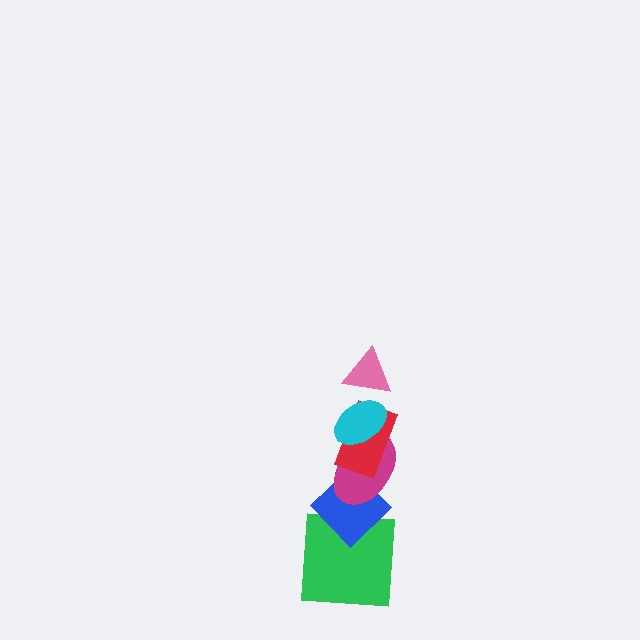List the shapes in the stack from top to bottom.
From top to bottom: the pink triangle, the cyan ellipse, the red rectangle, the magenta ellipse, the blue diamond, the green square.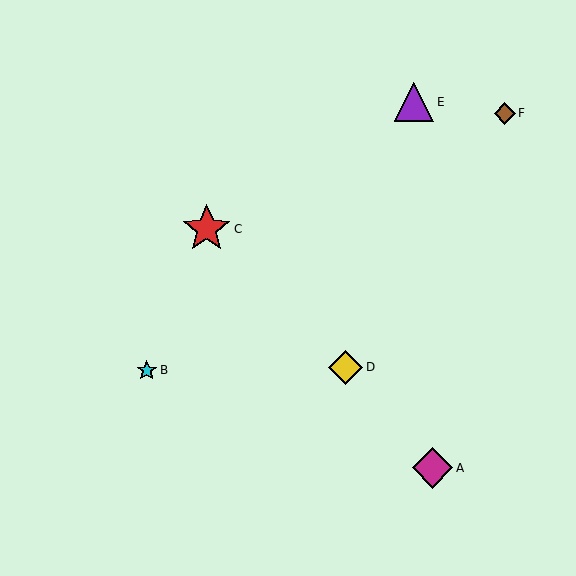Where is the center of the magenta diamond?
The center of the magenta diamond is at (432, 468).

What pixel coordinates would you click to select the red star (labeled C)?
Click at (207, 229) to select the red star C.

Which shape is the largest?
The red star (labeled C) is the largest.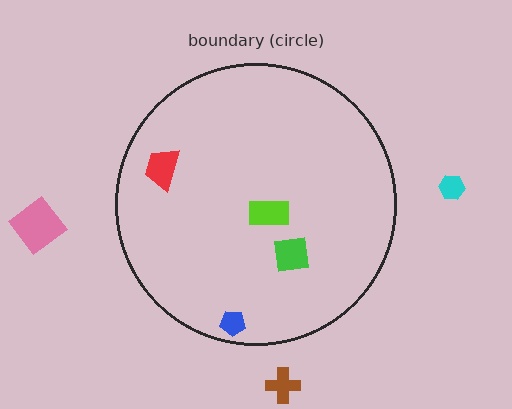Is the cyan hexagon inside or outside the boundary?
Outside.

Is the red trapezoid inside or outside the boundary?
Inside.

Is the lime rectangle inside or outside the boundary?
Inside.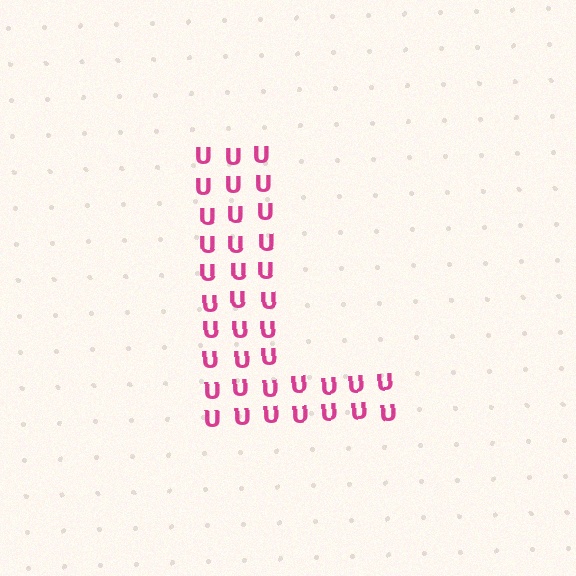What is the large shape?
The large shape is the letter L.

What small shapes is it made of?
It is made of small letter U's.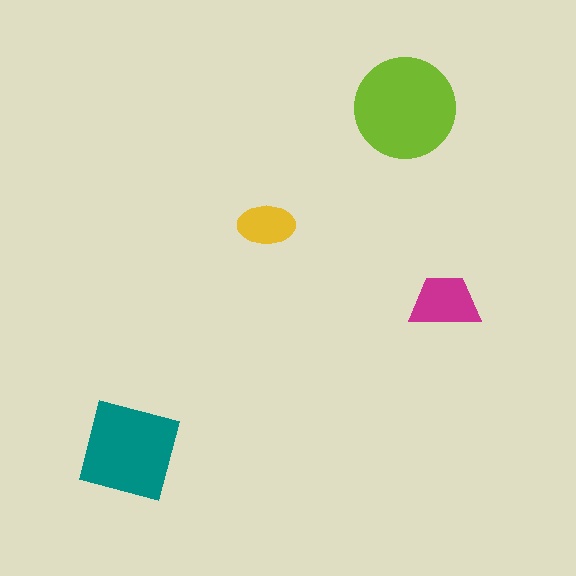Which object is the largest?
The lime circle.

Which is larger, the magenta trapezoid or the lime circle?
The lime circle.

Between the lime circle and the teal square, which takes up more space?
The lime circle.